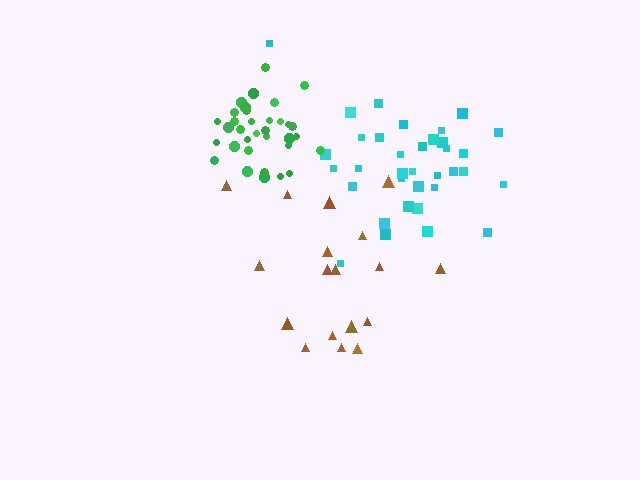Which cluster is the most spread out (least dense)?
Brown.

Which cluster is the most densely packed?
Green.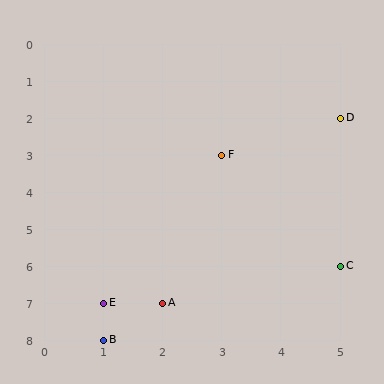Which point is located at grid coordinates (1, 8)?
Point B is at (1, 8).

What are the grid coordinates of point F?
Point F is at grid coordinates (3, 3).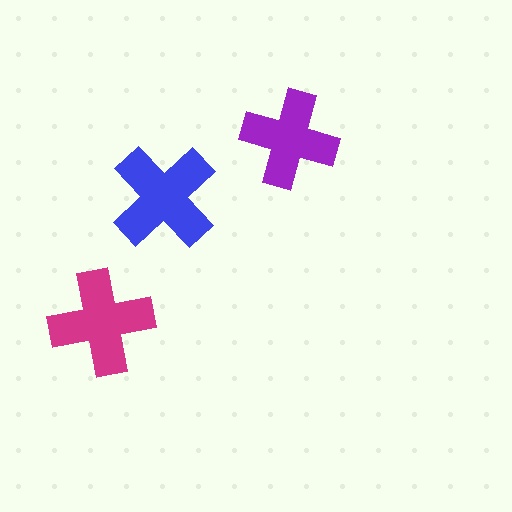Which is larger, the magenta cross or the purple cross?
The magenta one.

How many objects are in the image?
There are 3 objects in the image.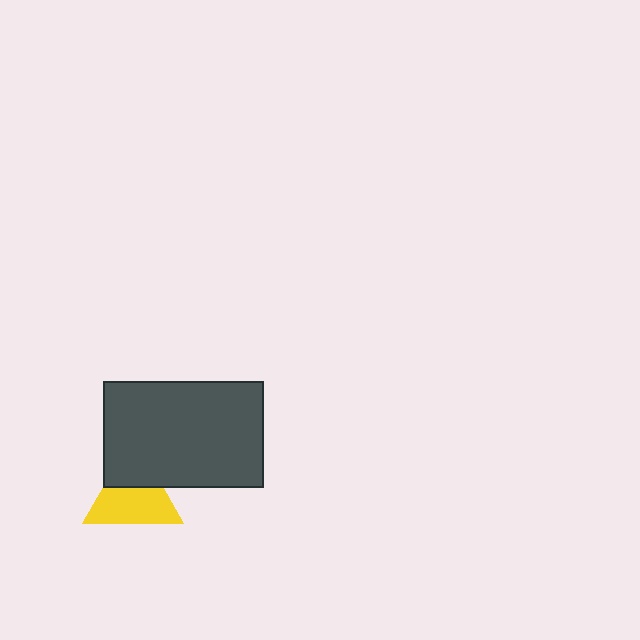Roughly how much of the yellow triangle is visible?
About half of it is visible (roughly 65%).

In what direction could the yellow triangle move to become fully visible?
The yellow triangle could move down. That would shift it out from behind the dark gray rectangle entirely.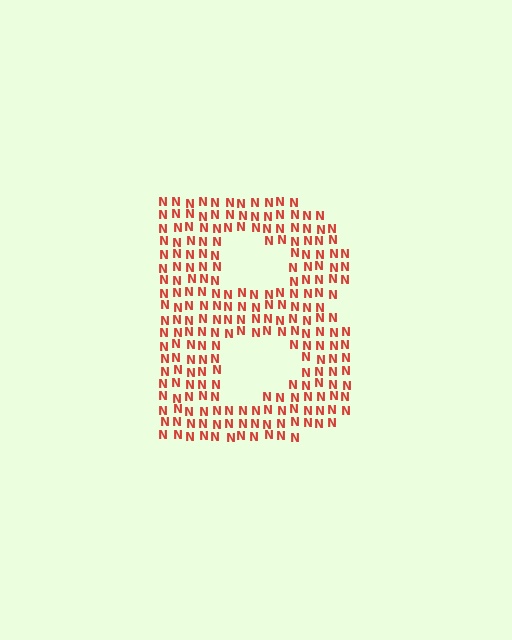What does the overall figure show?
The overall figure shows the letter B.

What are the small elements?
The small elements are letter N's.